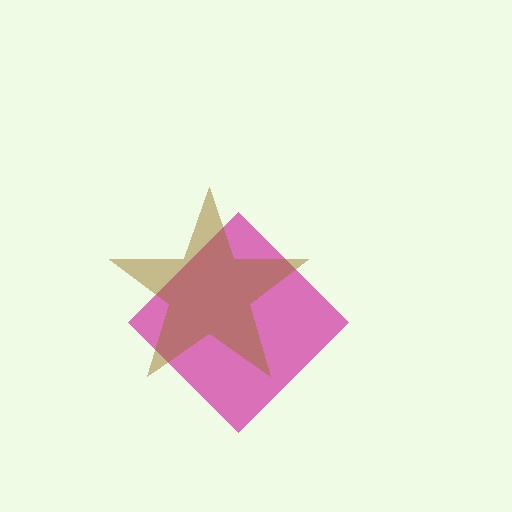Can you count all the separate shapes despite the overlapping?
Yes, there are 2 separate shapes.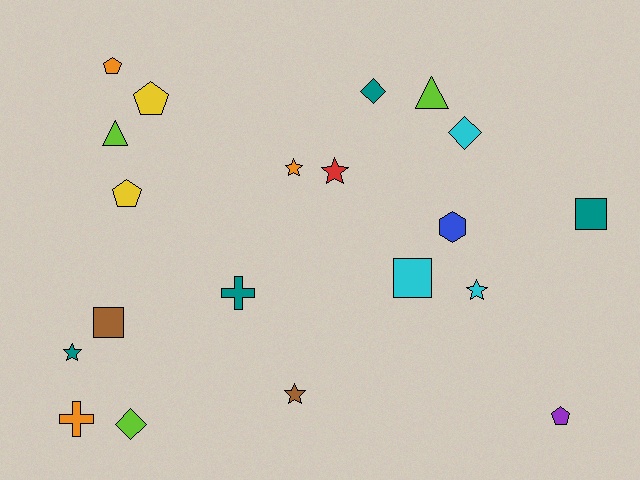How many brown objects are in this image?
There are 2 brown objects.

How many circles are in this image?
There are no circles.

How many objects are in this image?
There are 20 objects.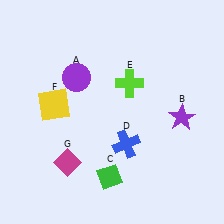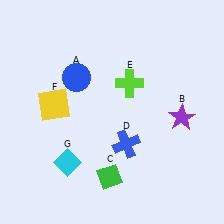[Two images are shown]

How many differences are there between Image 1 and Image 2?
There are 2 differences between the two images.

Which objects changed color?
A changed from purple to blue. G changed from magenta to cyan.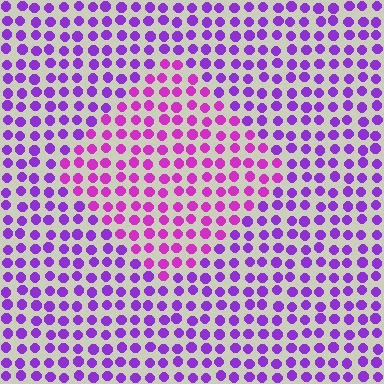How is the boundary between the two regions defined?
The boundary is defined purely by a slight shift in hue (about 29 degrees). Spacing, size, and orientation are identical on both sides.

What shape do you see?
I see a diamond.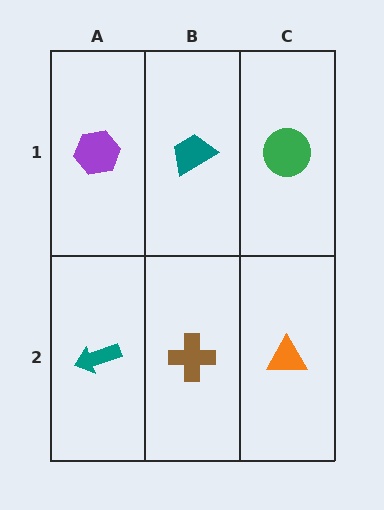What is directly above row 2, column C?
A green circle.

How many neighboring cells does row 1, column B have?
3.